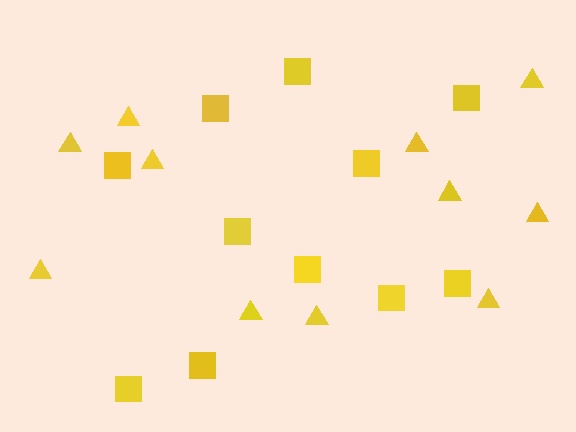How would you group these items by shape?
There are 2 groups: one group of squares (11) and one group of triangles (11).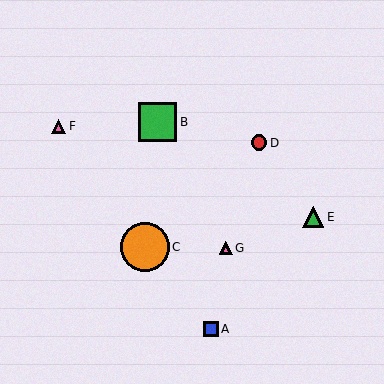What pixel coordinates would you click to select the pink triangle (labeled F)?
Click at (59, 126) to select the pink triangle F.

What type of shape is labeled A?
Shape A is a blue square.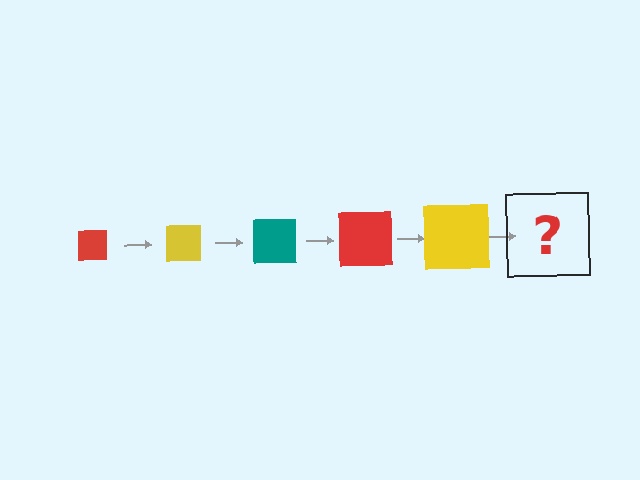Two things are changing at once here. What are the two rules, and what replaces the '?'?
The two rules are that the square grows larger each step and the color cycles through red, yellow, and teal. The '?' should be a teal square, larger than the previous one.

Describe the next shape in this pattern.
It should be a teal square, larger than the previous one.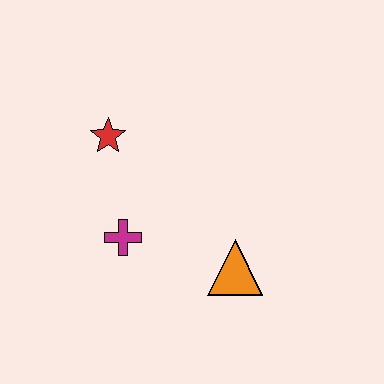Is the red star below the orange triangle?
No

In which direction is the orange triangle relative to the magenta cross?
The orange triangle is to the right of the magenta cross.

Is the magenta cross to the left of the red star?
No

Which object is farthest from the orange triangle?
The red star is farthest from the orange triangle.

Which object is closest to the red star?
The magenta cross is closest to the red star.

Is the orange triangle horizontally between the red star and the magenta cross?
No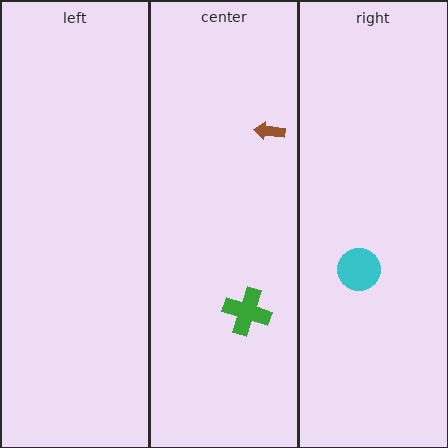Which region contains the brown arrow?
The center region.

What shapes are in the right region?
The cyan circle.